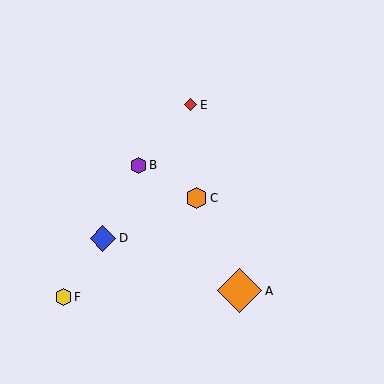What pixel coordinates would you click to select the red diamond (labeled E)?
Click at (191, 105) to select the red diamond E.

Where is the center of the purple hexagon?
The center of the purple hexagon is at (138, 165).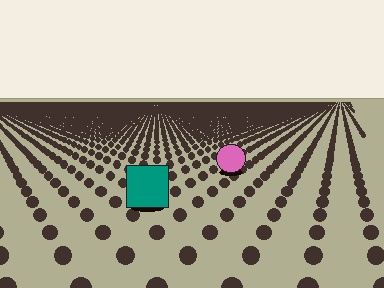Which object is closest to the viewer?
The teal square is closest. The texture marks near it are larger and more spread out.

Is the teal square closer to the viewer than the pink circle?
Yes. The teal square is closer — you can tell from the texture gradient: the ground texture is coarser near it.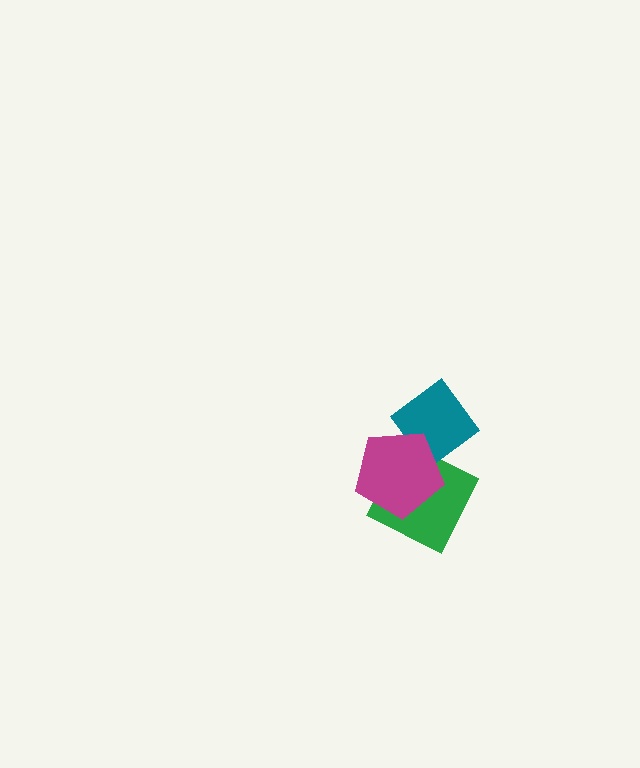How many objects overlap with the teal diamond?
2 objects overlap with the teal diamond.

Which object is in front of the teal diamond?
The magenta pentagon is in front of the teal diamond.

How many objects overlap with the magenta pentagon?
2 objects overlap with the magenta pentagon.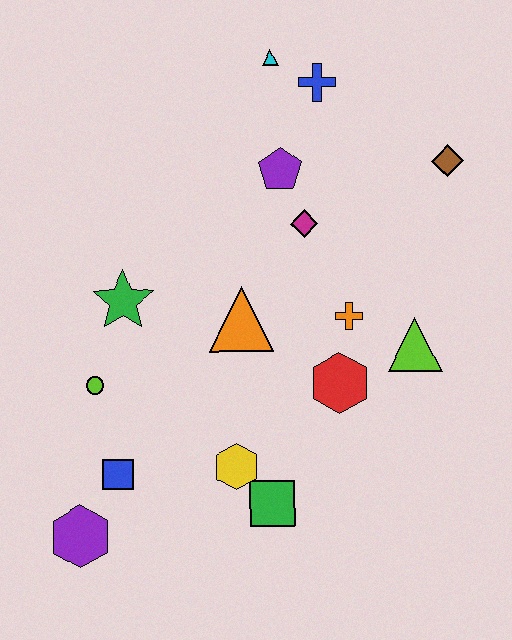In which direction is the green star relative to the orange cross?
The green star is to the left of the orange cross.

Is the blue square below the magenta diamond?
Yes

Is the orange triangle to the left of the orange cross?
Yes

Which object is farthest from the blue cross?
The purple hexagon is farthest from the blue cross.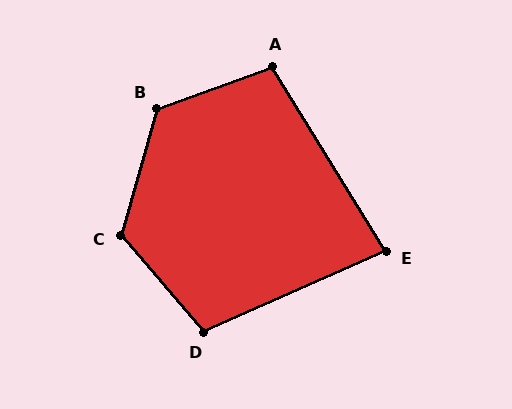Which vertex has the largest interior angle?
B, at approximately 125 degrees.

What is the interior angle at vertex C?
Approximately 124 degrees (obtuse).